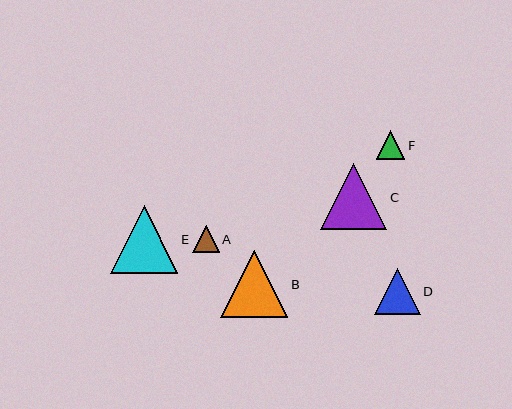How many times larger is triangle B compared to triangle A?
Triangle B is approximately 2.6 times the size of triangle A.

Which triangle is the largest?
Triangle E is the largest with a size of approximately 68 pixels.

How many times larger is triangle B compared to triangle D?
Triangle B is approximately 1.5 times the size of triangle D.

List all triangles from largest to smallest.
From largest to smallest: E, B, C, D, F, A.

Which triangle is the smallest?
Triangle A is the smallest with a size of approximately 27 pixels.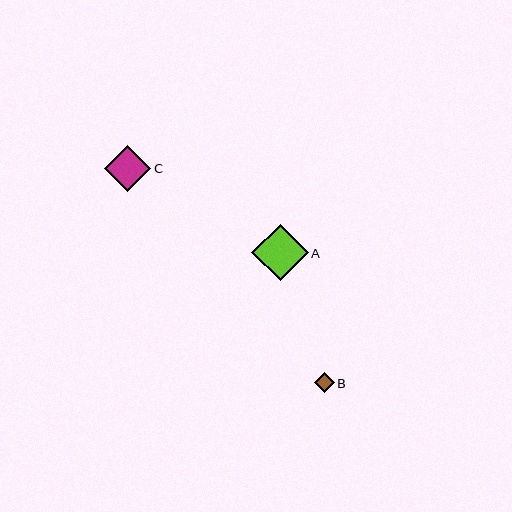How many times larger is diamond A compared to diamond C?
Diamond A is approximately 1.2 times the size of diamond C.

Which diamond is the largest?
Diamond A is the largest with a size of approximately 56 pixels.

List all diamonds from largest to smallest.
From largest to smallest: A, C, B.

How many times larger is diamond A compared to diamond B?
Diamond A is approximately 2.8 times the size of diamond B.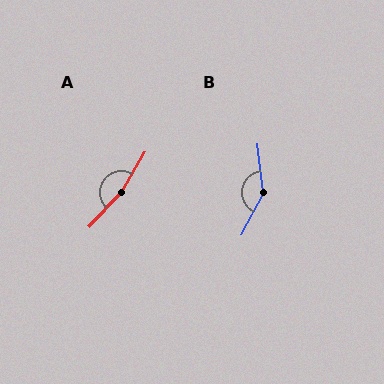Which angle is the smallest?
B, at approximately 145 degrees.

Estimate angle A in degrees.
Approximately 168 degrees.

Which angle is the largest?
A, at approximately 168 degrees.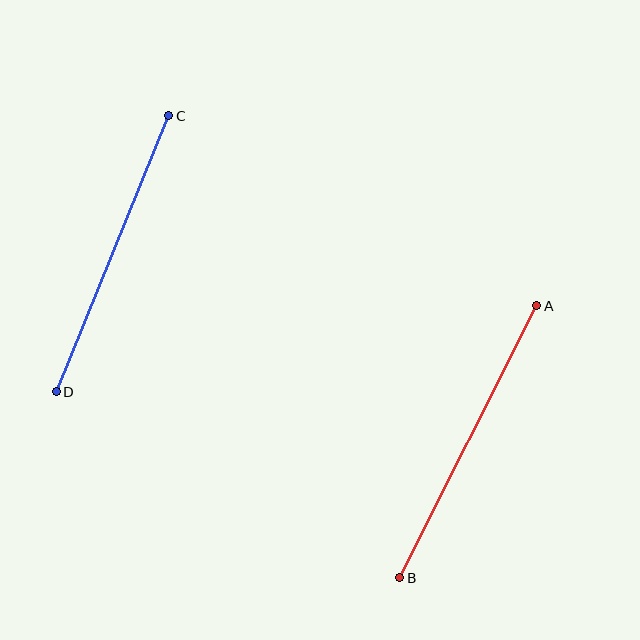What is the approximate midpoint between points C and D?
The midpoint is at approximately (112, 254) pixels.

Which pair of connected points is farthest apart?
Points A and B are farthest apart.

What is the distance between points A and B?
The distance is approximately 305 pixels.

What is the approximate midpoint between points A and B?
The midpoint is at approximately (468, 442) pixels.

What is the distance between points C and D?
The distance is approximately 298 pixels.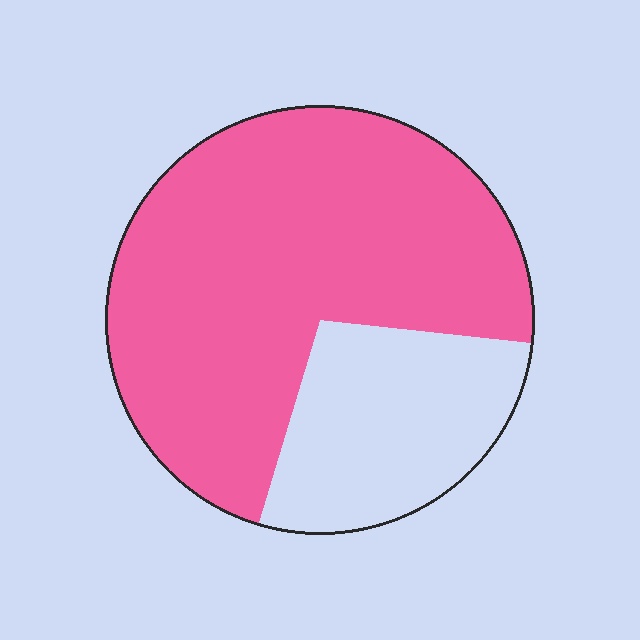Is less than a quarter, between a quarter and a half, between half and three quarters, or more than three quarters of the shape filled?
Between half and three quarters.